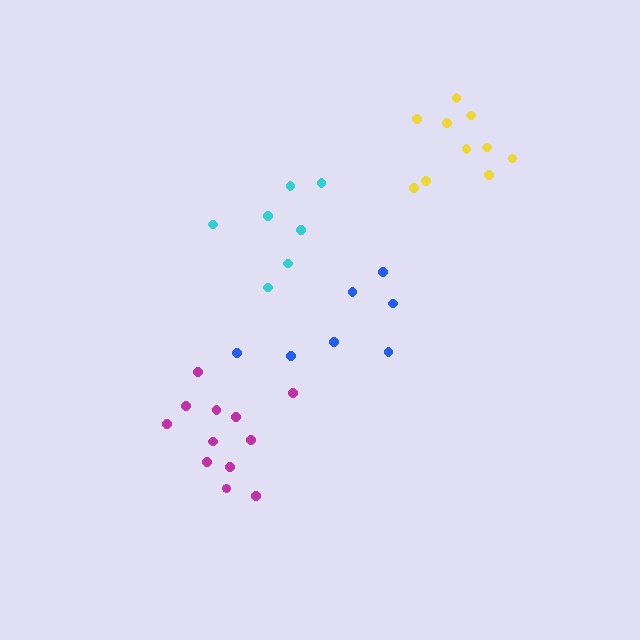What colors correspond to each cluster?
The clusters are colored: magenta, cyan, yellow, blue.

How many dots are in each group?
Group 1: 12 dots, Group 2: 7 dots, Group 3: 10 dots, Group 4: 7 dots (36 total).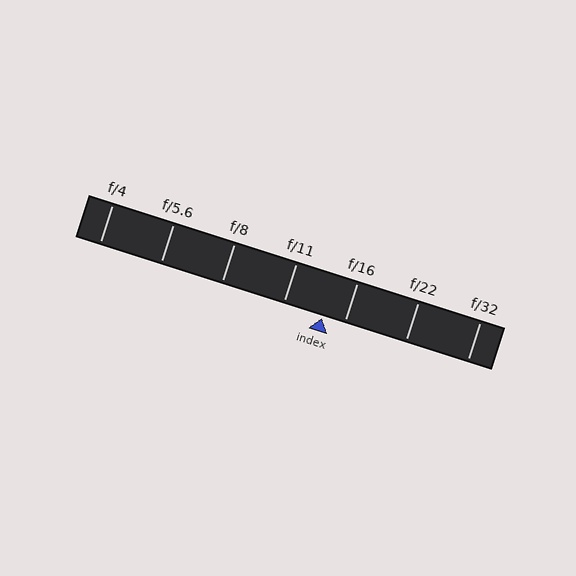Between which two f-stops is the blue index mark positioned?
The index mark is between f/11 and f/16.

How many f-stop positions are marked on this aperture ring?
There are 7 f-stop positions marked.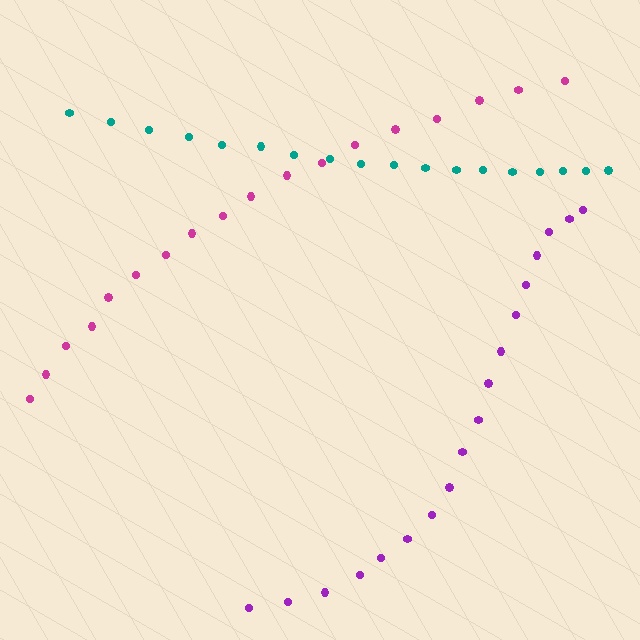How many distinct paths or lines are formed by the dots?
There are 3 distinct paths.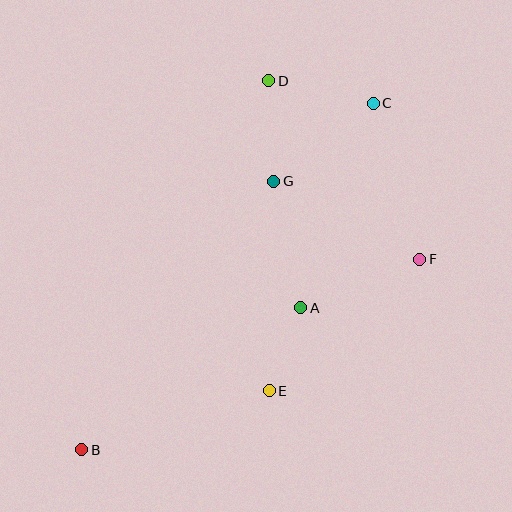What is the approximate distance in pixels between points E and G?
The distance between E and G is approximately 209 pixels.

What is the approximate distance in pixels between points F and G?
The distance between F and G is approximately 165 pixels.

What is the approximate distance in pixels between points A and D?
The distance between A and D is approximately 229 pixels.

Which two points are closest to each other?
Points A and E are closest to each other.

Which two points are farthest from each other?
Points B and C are farthest from each other.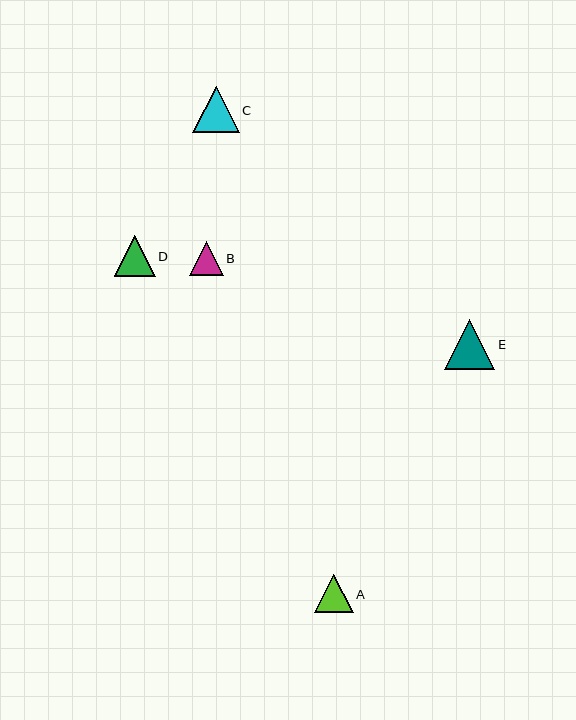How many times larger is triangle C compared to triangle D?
Triangle C is approximately 1.1 times the size of triangle D.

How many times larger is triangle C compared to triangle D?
Triangle C is approximately 1.1 times the size of triangle D.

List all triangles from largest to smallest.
From largest to smallest: E, C, D, A, B.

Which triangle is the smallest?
Triangle B is the smallest with a size of approximately 34 pixels.